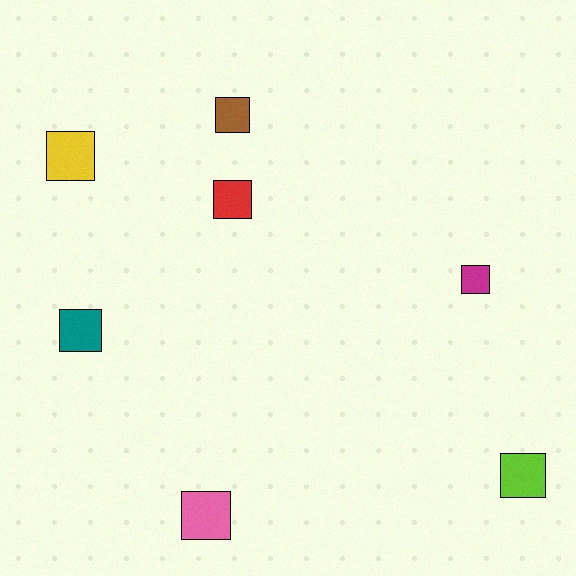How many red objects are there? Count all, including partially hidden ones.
There is 1 red object.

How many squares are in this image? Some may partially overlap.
There are 7 squares.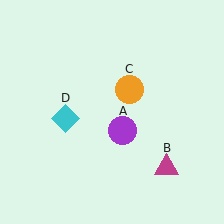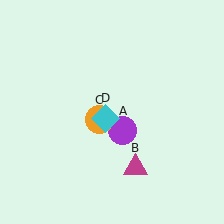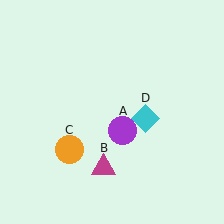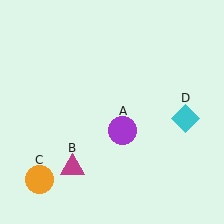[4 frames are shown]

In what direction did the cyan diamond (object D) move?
The cyan diamond (object D) moved right.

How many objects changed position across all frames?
3 objects changed position: magenta triangle (object B), orange circle (object C), cyan diamond (object D).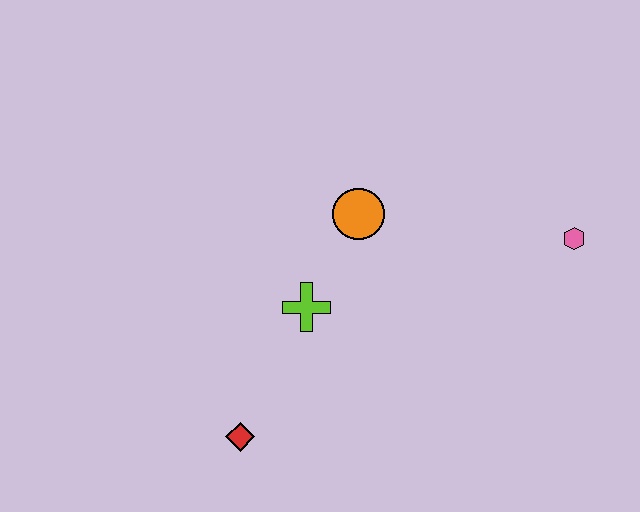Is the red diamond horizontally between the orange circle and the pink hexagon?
No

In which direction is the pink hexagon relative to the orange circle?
The pink hexagon is to the right of the orange circle.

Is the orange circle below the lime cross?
No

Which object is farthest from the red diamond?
The pink hexagon is farthest from the red diamond.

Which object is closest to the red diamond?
The lime cross is closest to the red diamond.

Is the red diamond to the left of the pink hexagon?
Yes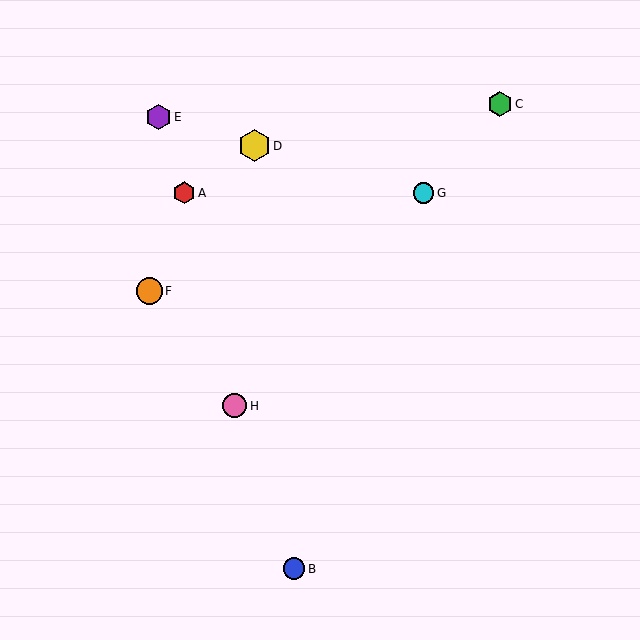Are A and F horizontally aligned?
No, A is at y≈193 and F is at y≈291.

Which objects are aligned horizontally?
Objects A, G are aligned horizontally.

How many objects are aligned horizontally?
2 objects (A, G) are aligned horizontally.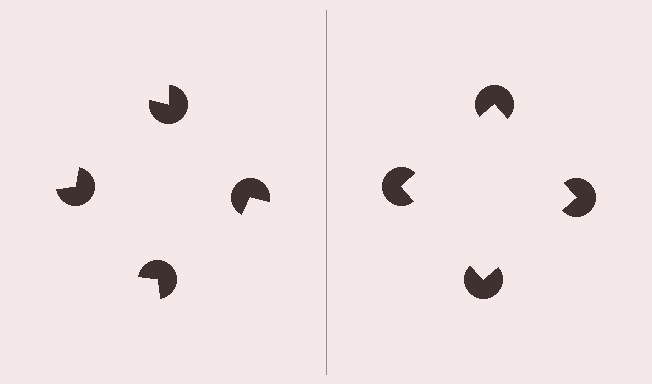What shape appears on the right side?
An illusory square.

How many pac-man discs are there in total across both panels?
8 — 4 on each side.